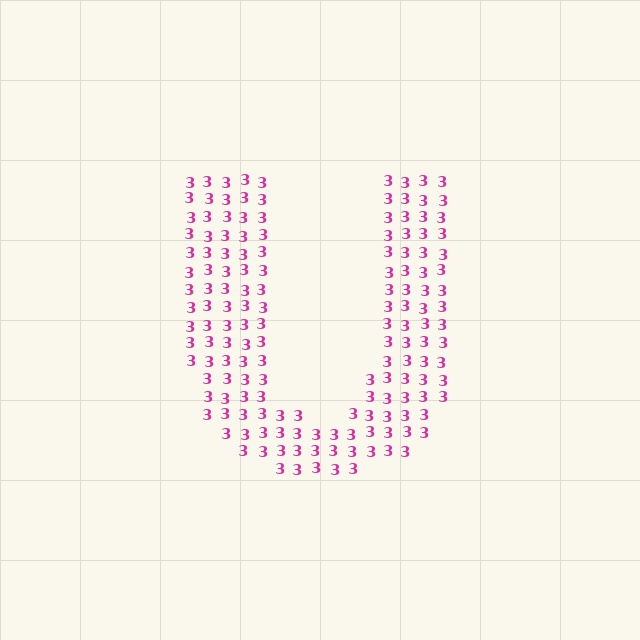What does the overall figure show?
The overall figure shows the letter U.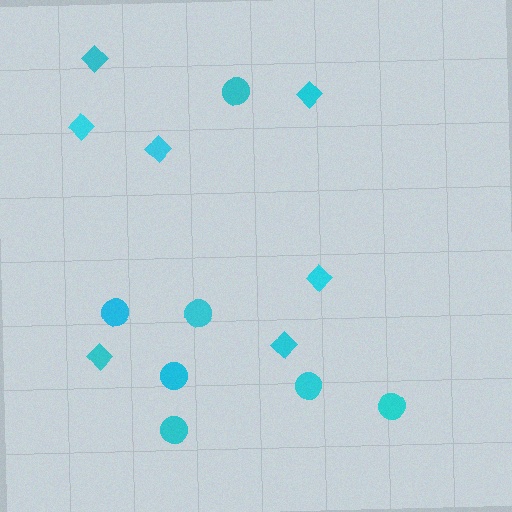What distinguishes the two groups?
There are 2 groups: one group of diamonds (7) and one group of circles (7).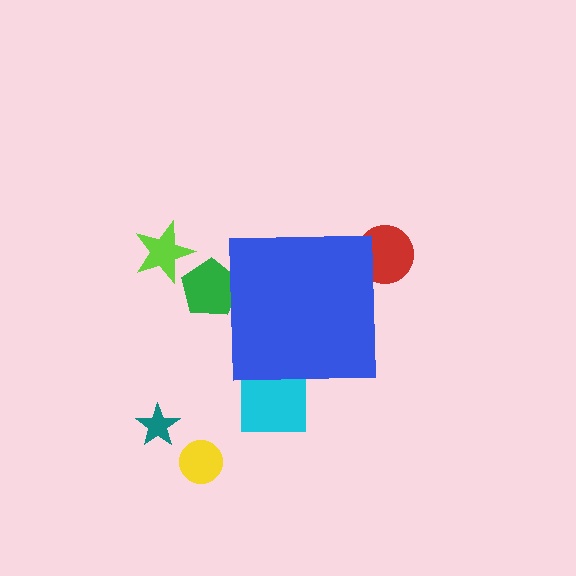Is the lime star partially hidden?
No, the lime star is fully visible.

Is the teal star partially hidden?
No, the teal star is fully visible.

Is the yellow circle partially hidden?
No, the yellow circle is fully visible.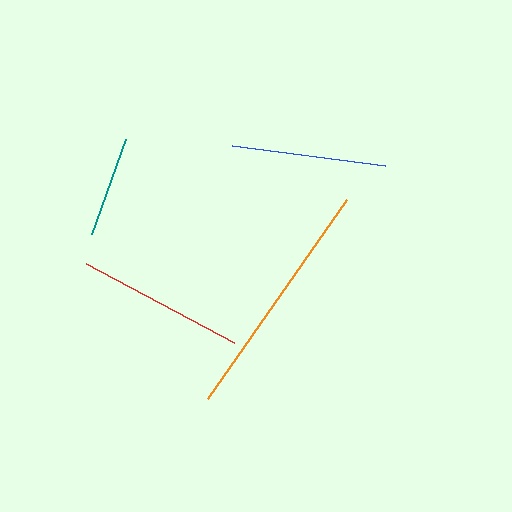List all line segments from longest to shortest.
From longest to shortest: orange, red, blue, teal.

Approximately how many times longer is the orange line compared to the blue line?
The orange line is approximately 1.6 times the length of the blue line.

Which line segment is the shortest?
The teal line is the shortest at approximately 101 pixels.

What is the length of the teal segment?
The teal segment is approximately 101 pixels long.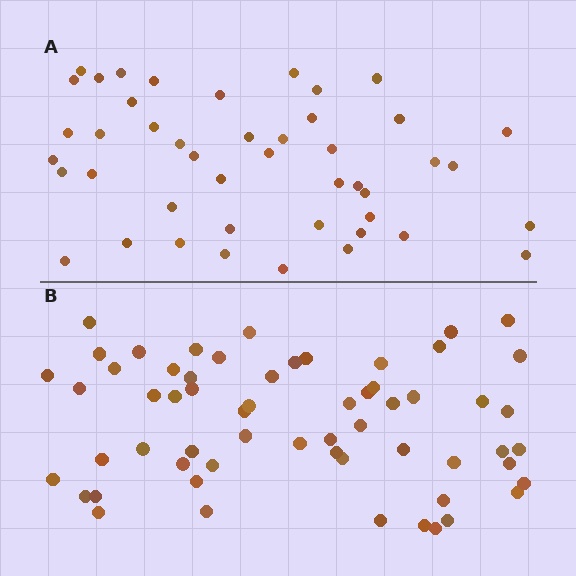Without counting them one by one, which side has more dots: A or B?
Region B (the bottom region) has more dots.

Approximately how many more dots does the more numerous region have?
Region B has approximately 15 more dots than region A.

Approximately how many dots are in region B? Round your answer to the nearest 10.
About 60 dots.